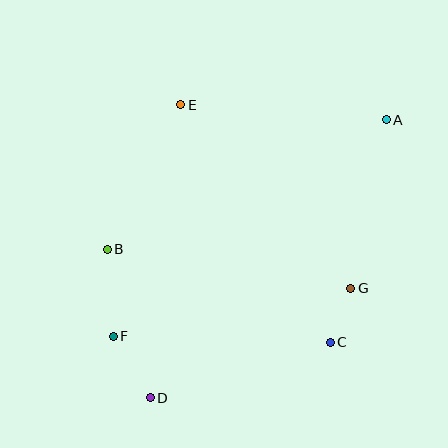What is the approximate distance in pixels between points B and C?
The distance between B and C is approximately 242 pixels.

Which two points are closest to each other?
Points C and G are closest to each other.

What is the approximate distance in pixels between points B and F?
The distance between B and F is approximately 88 pixels.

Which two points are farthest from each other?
Points A and D are farthest from each other.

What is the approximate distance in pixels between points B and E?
The distance between B and E is approximately 162 pixels.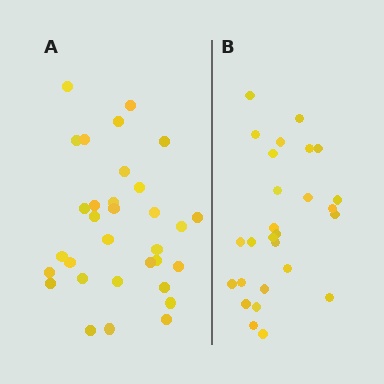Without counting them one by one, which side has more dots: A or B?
Region A (the left region) has more dots.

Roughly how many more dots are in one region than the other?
Region A has about 5 more dots than region B.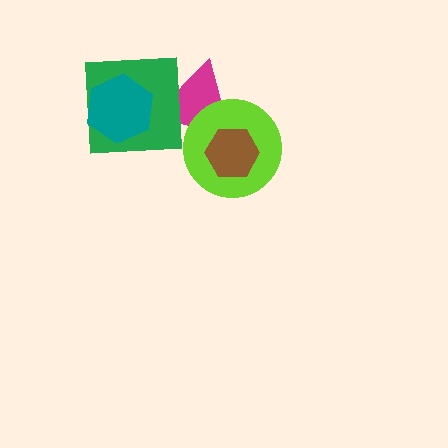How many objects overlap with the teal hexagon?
1 object overlaps with the teal hexagon.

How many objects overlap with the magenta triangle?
3 objects overlap with the magenta triangle.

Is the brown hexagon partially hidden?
No, no other shape covers it.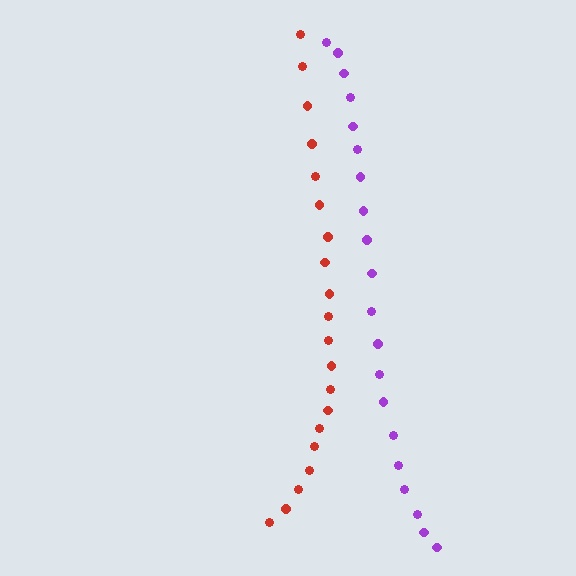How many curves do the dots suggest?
There are 2 distinct paths.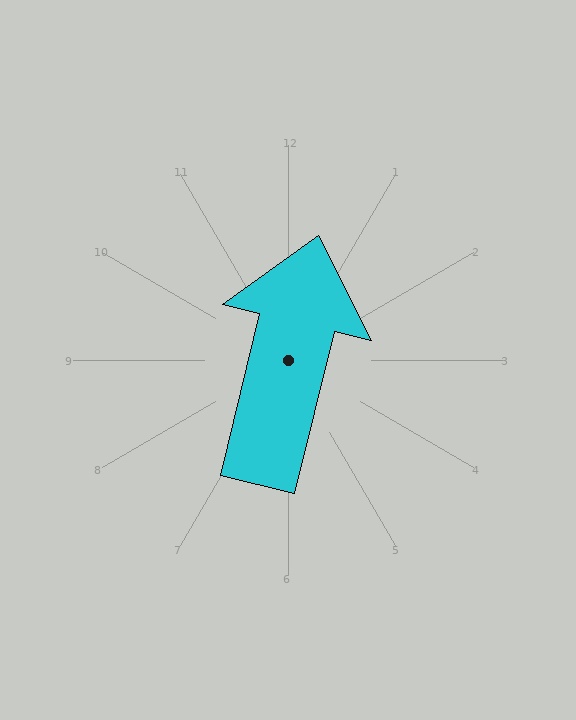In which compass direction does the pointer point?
North.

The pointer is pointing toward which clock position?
Roughly 12 o'clock.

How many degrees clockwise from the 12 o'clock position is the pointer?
Approximately 14 degrees.